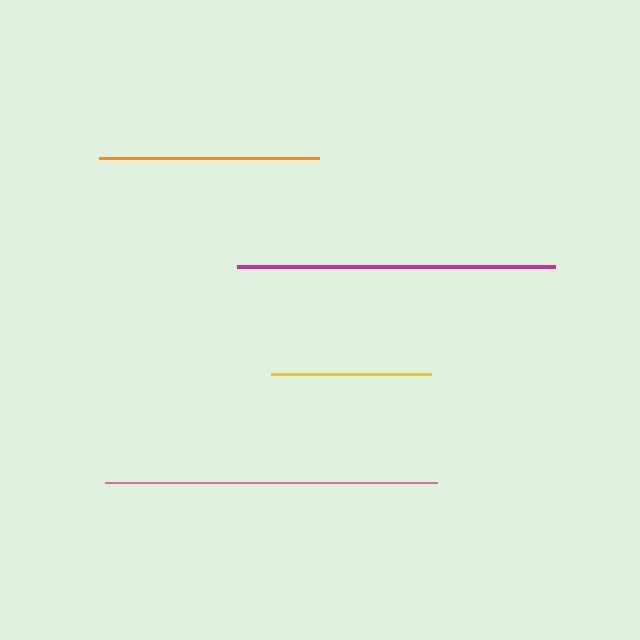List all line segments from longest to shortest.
From longest to shortest: pink, magenta, orange, yellow.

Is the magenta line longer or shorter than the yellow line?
The magenta line is longer than the yellow line.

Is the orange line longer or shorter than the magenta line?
The magenta line is longer than the orange line.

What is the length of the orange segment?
The orange segment is approximately 220 pixels long.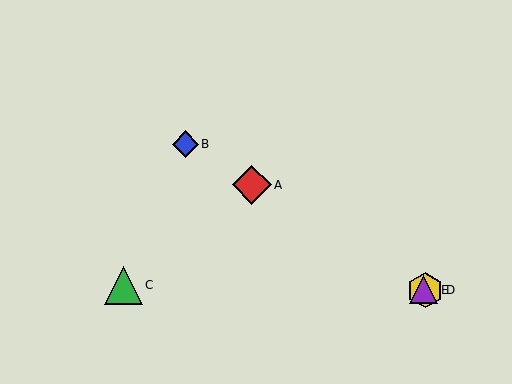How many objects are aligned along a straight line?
4 objects (A, B, D, E) are aligned along a straight line.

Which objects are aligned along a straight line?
Objects A, B, D, E are aligned along a straight line.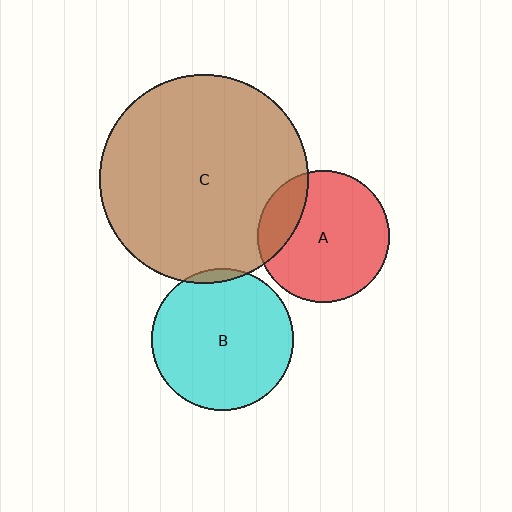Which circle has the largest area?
Circle C (brown).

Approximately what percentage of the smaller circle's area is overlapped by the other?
Approximately 5%.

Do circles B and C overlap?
Yes.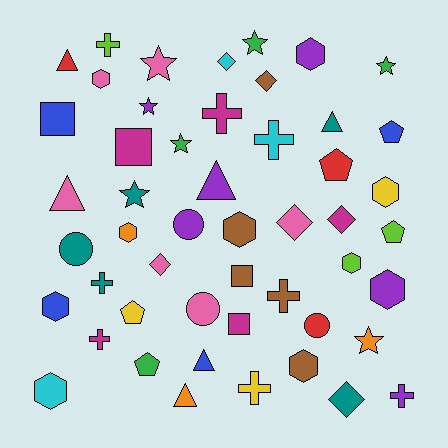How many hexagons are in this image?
There are 10 hexagons.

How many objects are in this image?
There are 50 objects.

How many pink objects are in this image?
There are 6 pink objects.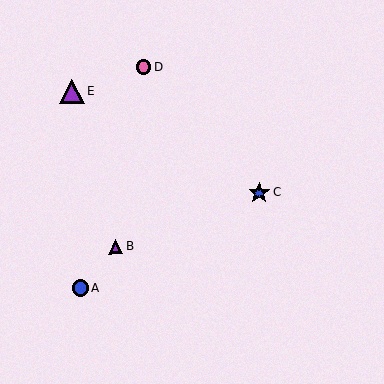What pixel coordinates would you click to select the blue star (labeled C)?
Click at (259, 193) to select the blue star C.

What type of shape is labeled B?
Shape B is a purple triangle.